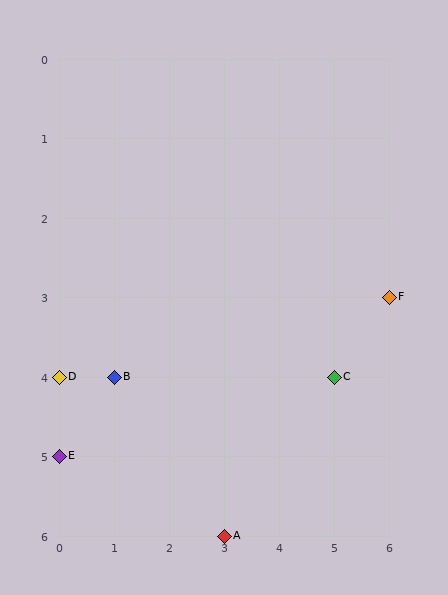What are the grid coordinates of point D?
Point D is at grid coordinates (0, 4).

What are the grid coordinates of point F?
Point F is at grid coordinates (6, 3).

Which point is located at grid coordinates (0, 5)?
Point E is at (0, 5).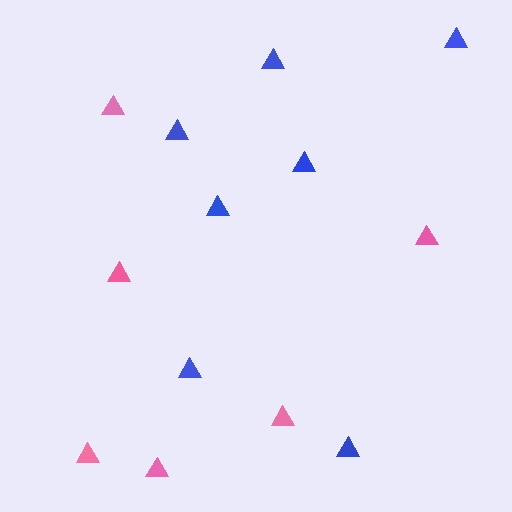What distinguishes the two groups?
There are 2 groups: one group of pink triangles (6) and one group of blue triangles (7).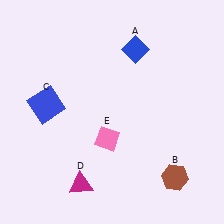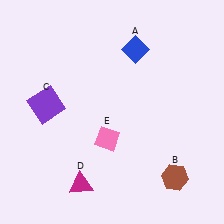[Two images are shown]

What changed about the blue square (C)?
In Image 1, C is blue. In Image 2, it changed to purple.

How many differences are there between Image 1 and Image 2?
There is 1 difference between the two images.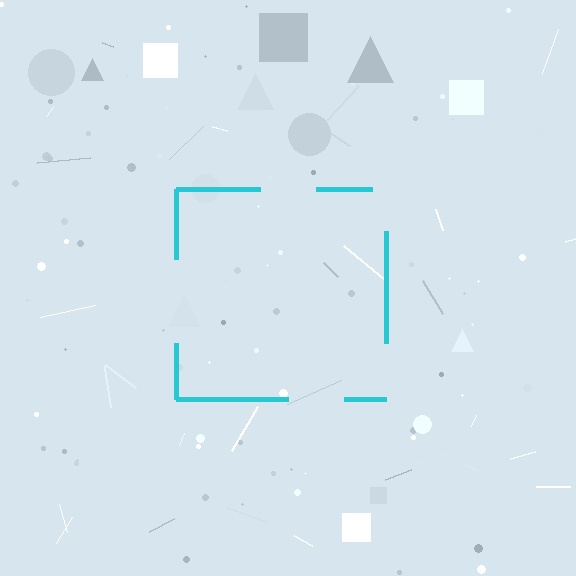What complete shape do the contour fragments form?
The contour fragments form a square.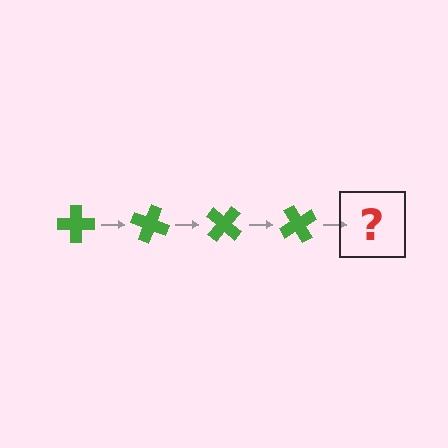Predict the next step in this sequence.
The next step is a green cross rotated 80 degrees.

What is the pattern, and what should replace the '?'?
The pattern is that the cross rotates 20 degrees each step. The '?' should be a green cross rotated 80 degrees.